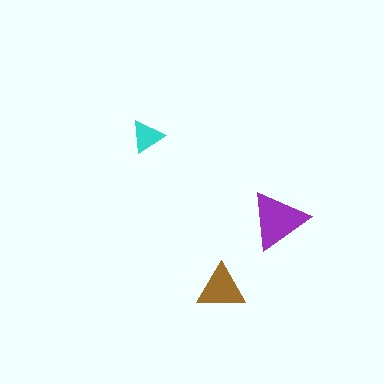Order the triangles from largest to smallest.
the purple one, the brown one, the cyan one.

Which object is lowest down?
The brown triangle is bottommost.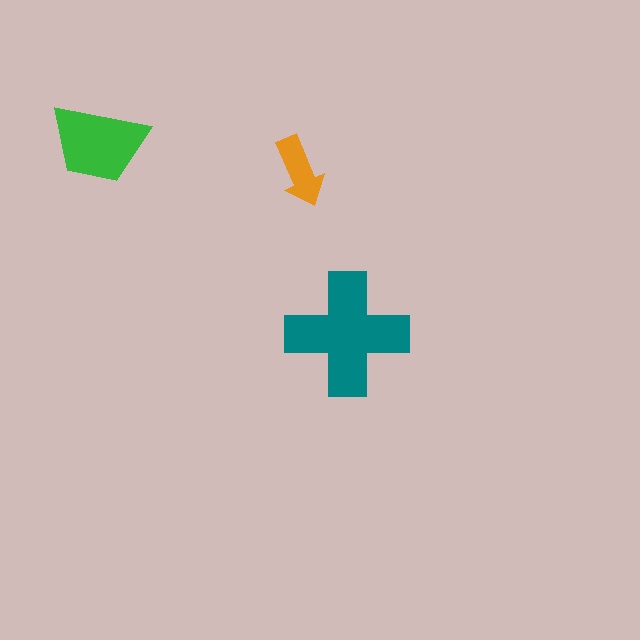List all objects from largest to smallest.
The teal cross, the green trapezoid, the orange arrow.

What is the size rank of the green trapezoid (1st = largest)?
2nd.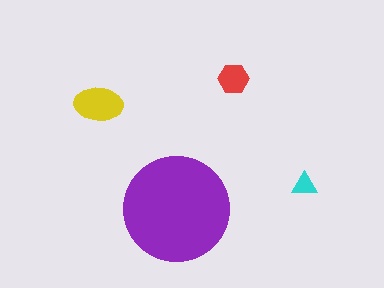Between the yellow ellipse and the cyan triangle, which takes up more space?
The yellow ellipse.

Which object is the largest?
The purple circle.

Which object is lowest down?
The purple circle is bottommost.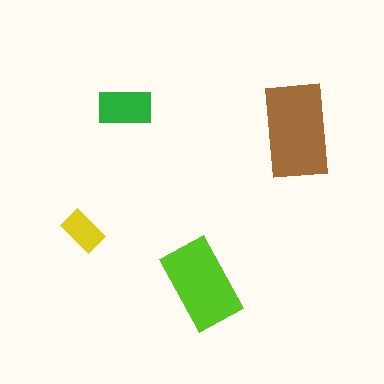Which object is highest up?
The green rectangle is topmost.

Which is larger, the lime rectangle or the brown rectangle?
The brown one.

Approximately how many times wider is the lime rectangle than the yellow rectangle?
About 2 times wider.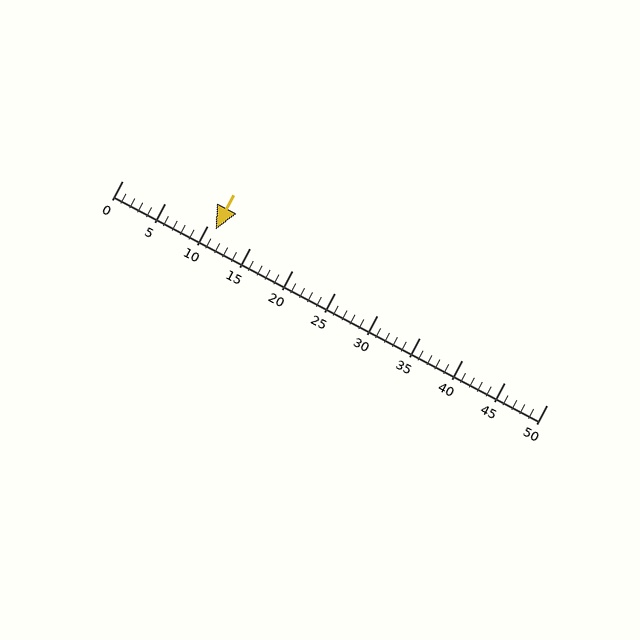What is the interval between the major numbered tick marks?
The major tick marks are spaced 5 units apart.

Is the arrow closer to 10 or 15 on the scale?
The arrow is closer to 10.